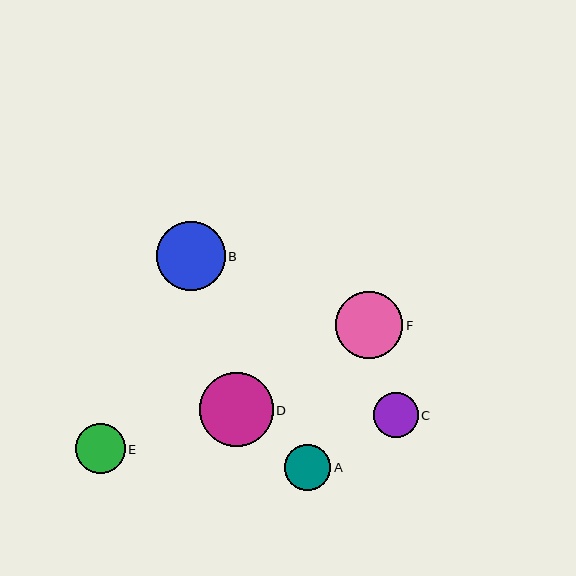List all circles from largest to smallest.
From largest to smallest: D, B, F, E, A, C.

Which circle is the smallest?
Circle C is the smallest with a size of approximately 45 pixels.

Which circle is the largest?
Circle D is the largest with a size of approximately 74 pixels.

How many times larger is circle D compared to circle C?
Circle D is approximately 1.7 times the size of circle C.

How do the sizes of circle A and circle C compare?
Circle A and circle C are approximately the same size.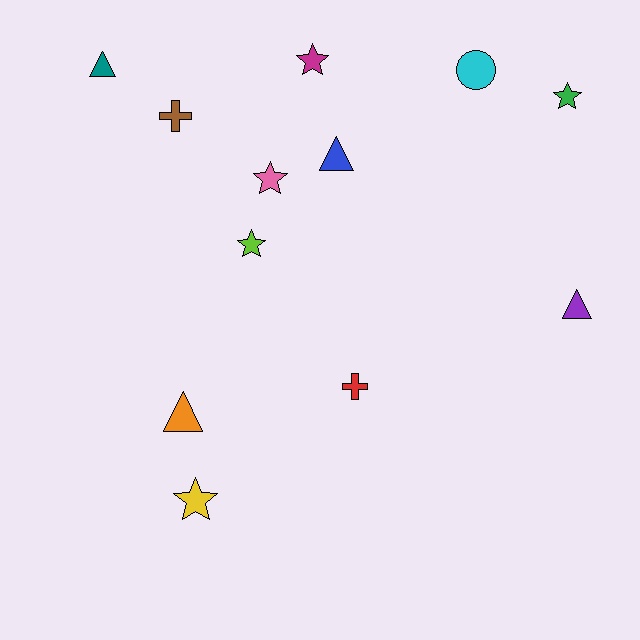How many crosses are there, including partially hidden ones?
There are 2 crosses.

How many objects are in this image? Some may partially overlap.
There are 12 objects.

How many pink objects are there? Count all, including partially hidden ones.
There is 1 pink object.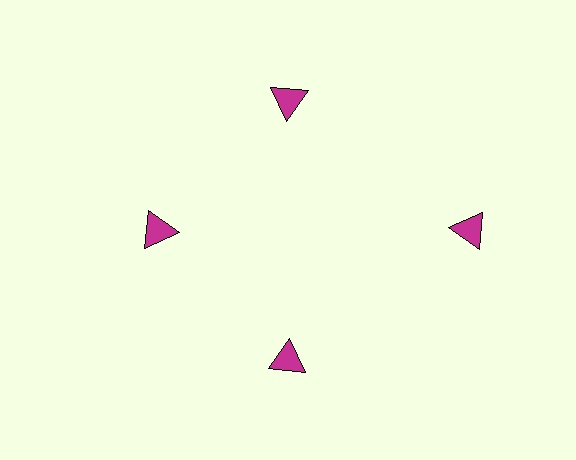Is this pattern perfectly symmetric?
No. The 4 magenta triangles are arranged in a ring, but one element near the 3 o'clock position is pushed outward from the center, breaking the 4-fold rotational symmetry.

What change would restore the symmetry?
The symmetry would be restored by moving it inward, back onto the ring so that all 4 triangles sit at equal angles and equal distance from the center.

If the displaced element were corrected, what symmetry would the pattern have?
It would have 4-fold rotational symmetry — the pattern would map onto itself every 90 degrees.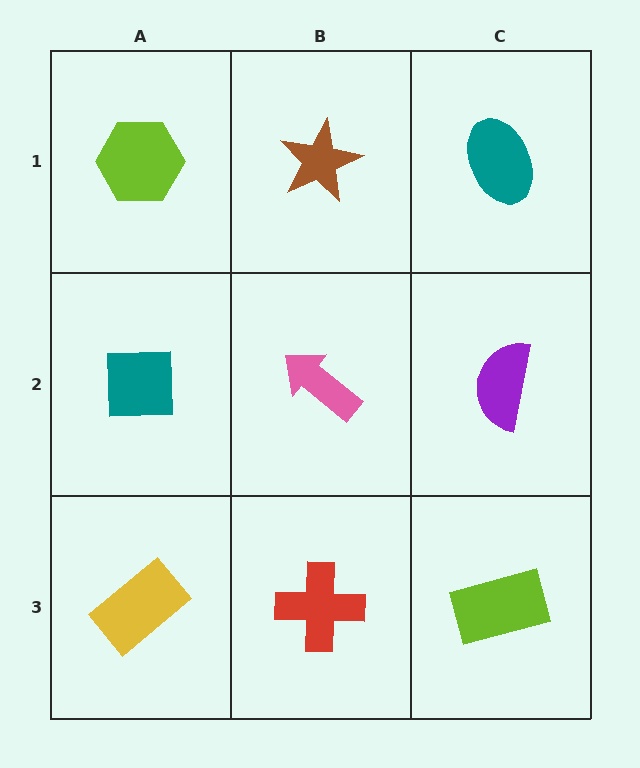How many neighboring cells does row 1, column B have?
3.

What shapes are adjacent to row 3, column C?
A purple semicircle (row 2, column C), a red cross (row 3, column B).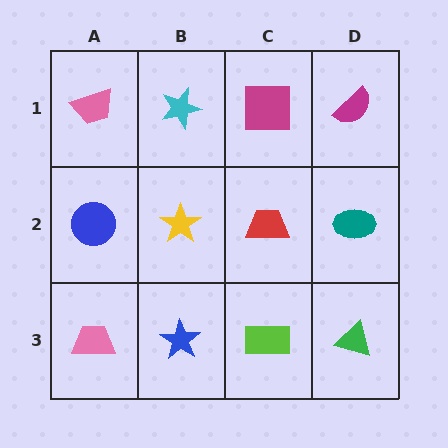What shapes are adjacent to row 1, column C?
A red trapezoid (row 2, column C), a cyan star (row 1, column B), a magenta semicircle (row 1, column D).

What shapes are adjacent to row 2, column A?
A pink trapezoid (row 1, column A), a pink trapezoid (row 3, column A), a yellow star (row 2, column B).